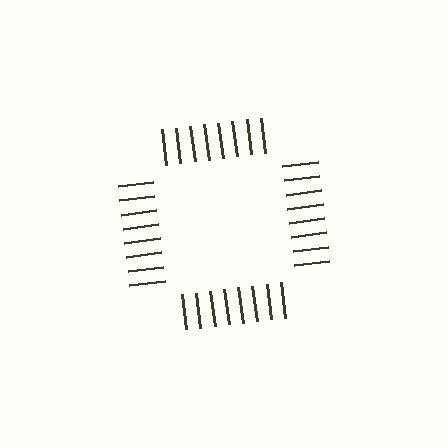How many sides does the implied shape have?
4 sides — the line-ends trace a square.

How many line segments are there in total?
32 — 8 along each of the 4 edges.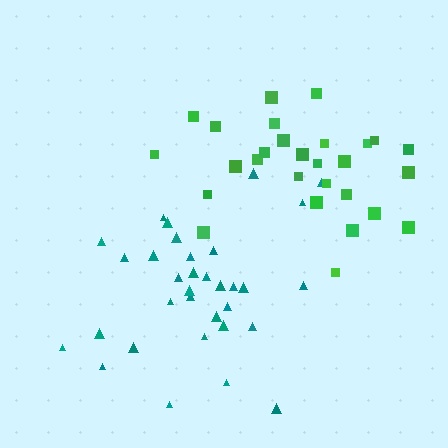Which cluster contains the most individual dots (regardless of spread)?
Teal (33).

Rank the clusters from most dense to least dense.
green, teal.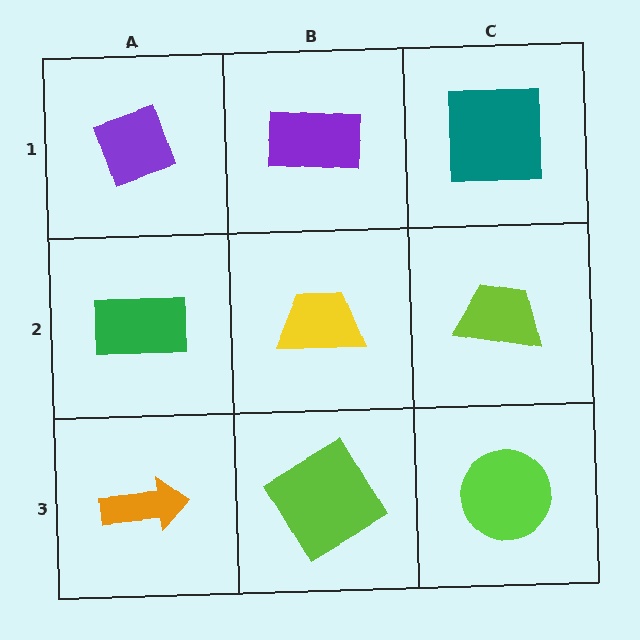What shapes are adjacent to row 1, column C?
A lime trapezoid (row 2, column C), a purple rectangle (row 1, column B).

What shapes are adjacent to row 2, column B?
A purple rectangle (row 1, column B), a lime diamond (row 3, column B), a green rectangle (row 2, column A), a lime trapezoid (row 2, column C).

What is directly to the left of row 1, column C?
A purple rectangle.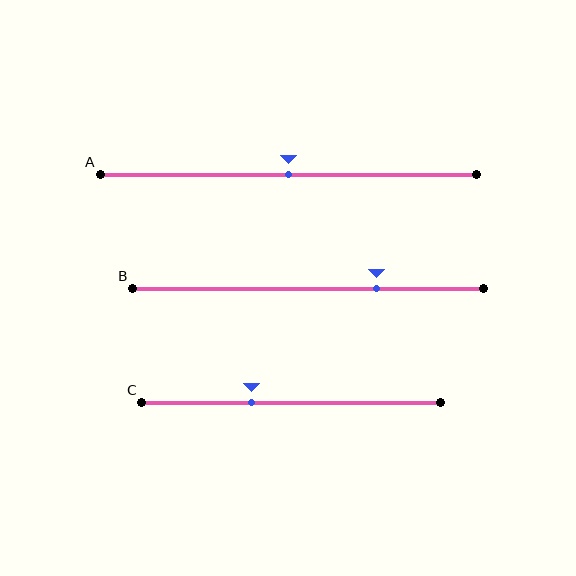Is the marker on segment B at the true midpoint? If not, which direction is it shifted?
No, the marker on segment B is shifted to the right by about 20% of the segment length.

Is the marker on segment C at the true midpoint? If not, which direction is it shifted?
No, the marker on segment C is shifted to the left by about 13% of the segment length.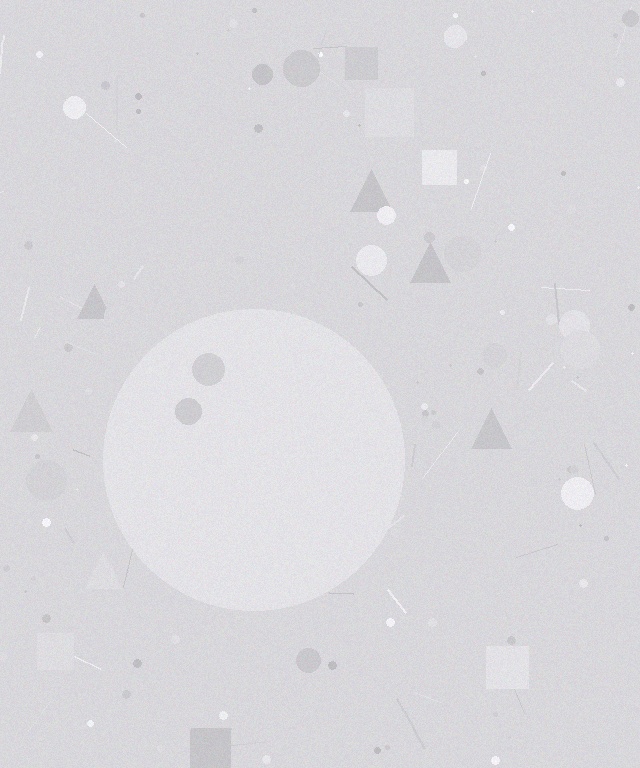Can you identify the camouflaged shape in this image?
The camouflaged shape is a circle.